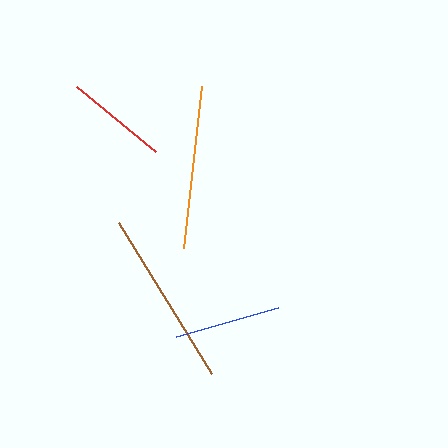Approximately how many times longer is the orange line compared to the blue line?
The orange line is approximately 1.5 times the length of the blue line.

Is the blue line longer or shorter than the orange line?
The orange line is longer than the blue line.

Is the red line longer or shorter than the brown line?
The brown line is longer than the red line.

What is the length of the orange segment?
The orange segment is approximately 163 pixels long.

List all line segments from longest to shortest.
From longest to shortest: brown, orange, blue, red.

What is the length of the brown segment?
The brown segment is approximately 178 pixels long.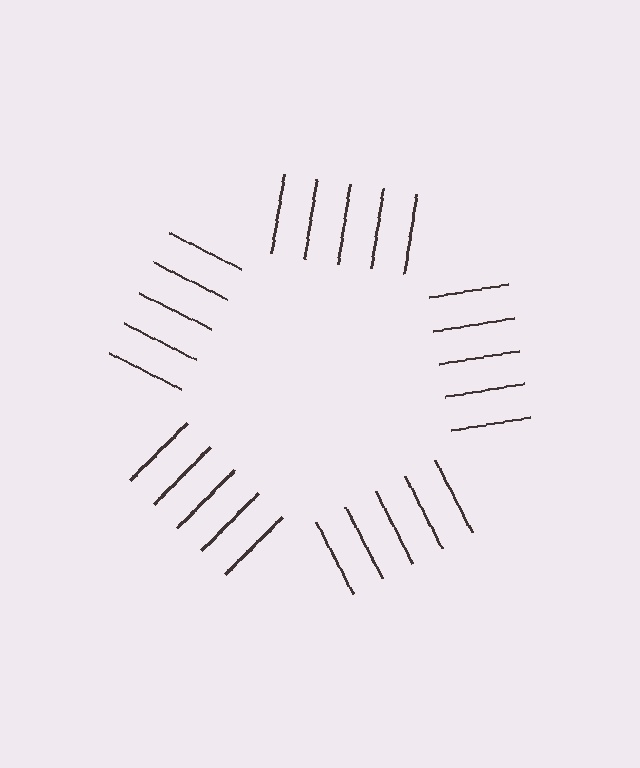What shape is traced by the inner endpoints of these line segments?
An illusory pentagon — the line segments terminate on its edges but no continuous stroke is drawn.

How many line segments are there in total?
25 — 5 along each of the 5 edges.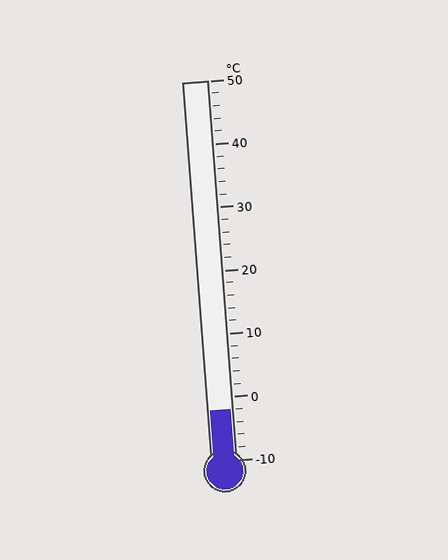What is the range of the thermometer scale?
The thermometer scale ranges from -10°C to 50°C.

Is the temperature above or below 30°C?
The temperature is below 30°C.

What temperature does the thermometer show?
The thermometer shows approximately -2°C.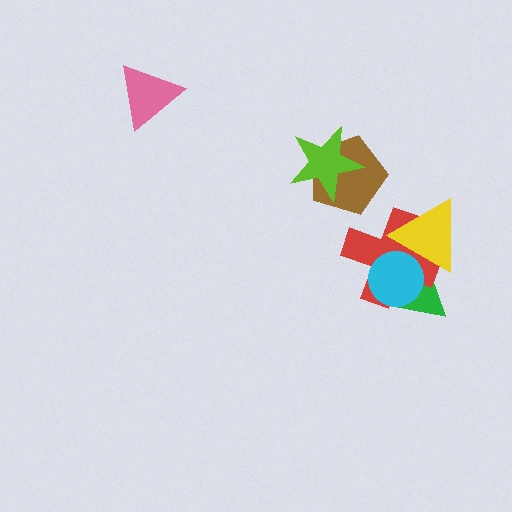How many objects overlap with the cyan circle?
3 objects overlap with the cyan circle.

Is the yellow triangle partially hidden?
Yes, it is partially covered by another shape.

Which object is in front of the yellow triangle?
The cyan circle is in front of the yellow triangle.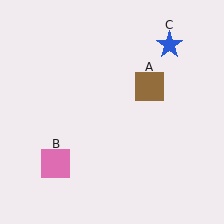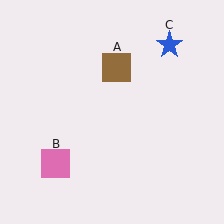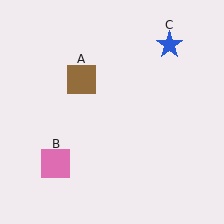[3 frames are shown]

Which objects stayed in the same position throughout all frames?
Pink square (object B) and blue star (object C) remained stationary.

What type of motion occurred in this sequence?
The brown square (object A) rotated counterclockwise around the center of the scene.